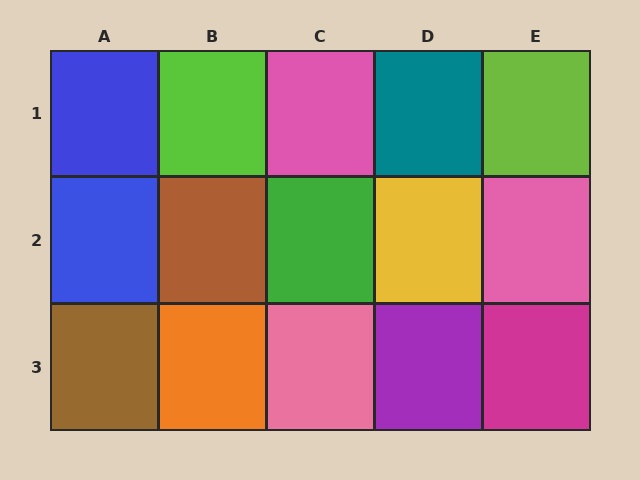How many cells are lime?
2 cells are lime.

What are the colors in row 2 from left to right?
Blue, brown, green, yellow, pink.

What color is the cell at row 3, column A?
Brown.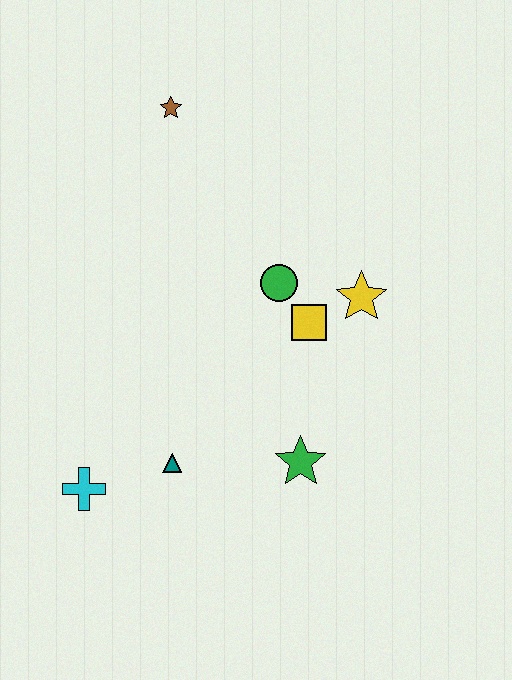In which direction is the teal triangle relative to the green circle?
The teal triangle is below the green circle.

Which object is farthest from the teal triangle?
The brown star is farthest from the teal triangle.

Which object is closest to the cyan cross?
The teal triangle is closest to the cyan cross.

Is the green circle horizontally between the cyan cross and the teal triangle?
No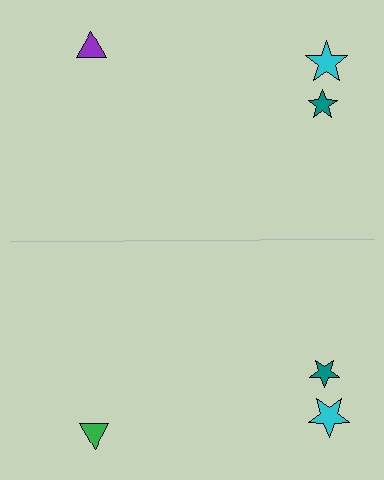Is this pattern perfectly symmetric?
No, the pattern is not perfectly symmetric. The green triangle on the bottom side breaks the symmetry — its mirror counterpart is purple.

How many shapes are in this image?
There are 6 shapes in this image.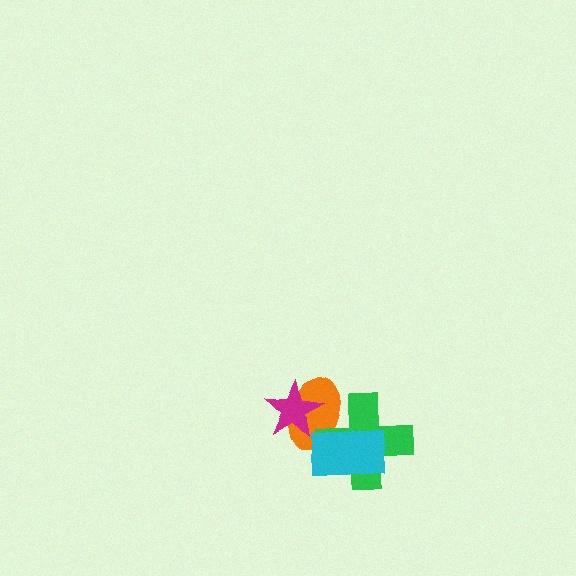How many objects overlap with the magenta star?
1 object overlaps with the magenta star.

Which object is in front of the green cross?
The cyan rectangle is in front of the green cross.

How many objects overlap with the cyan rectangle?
2 objects overlap with the cyan rectangle.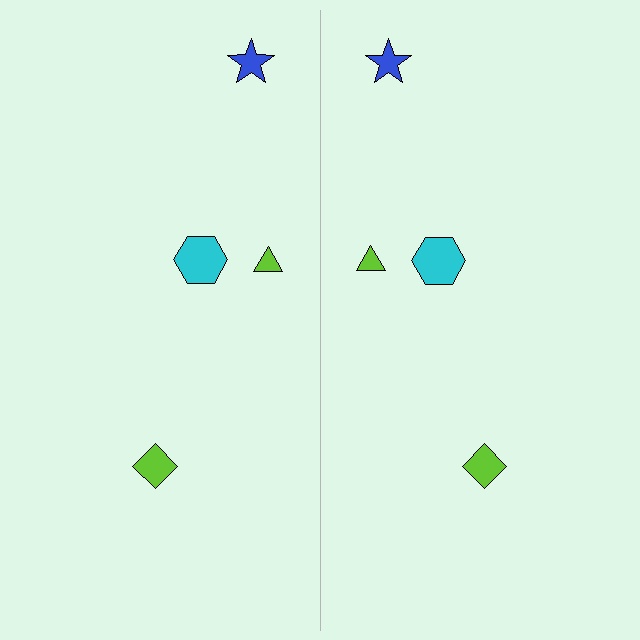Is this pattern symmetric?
Yes, this pattern has bilateral (reflection) symmetry.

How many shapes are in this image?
There are 8 shapes in this image.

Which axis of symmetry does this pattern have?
The pattern has a vertical axis of symmetry running through the center of the image.